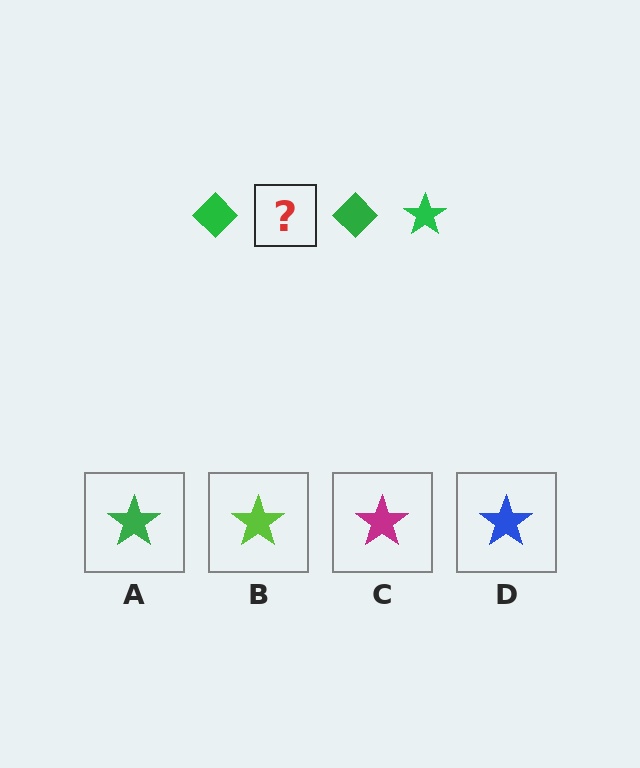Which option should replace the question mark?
Option A.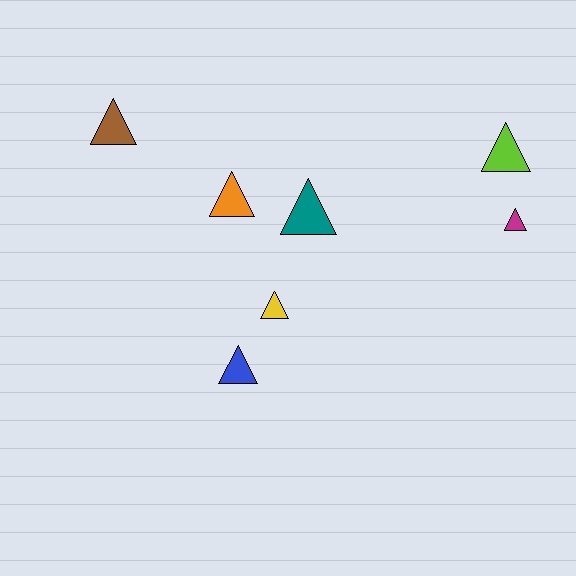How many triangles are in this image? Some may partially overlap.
There are 7 triangles.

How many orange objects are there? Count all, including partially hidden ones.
There is 1 orange object.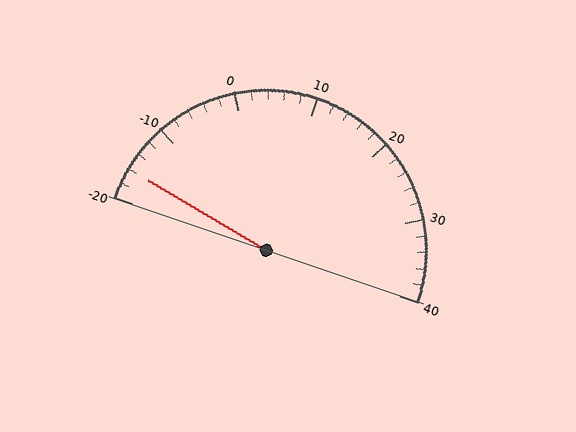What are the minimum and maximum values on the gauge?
The gauge ranges from -20 to 40.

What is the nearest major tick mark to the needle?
The nearest major tick mark is -20.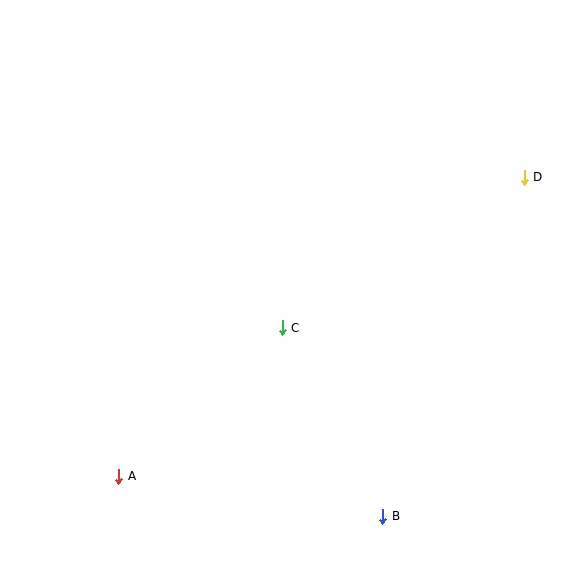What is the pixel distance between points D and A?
The distance between D and A is 504 pixels.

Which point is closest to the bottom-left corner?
Point A is closest to the bottom-left corner.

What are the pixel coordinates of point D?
Point D is at (524, 177).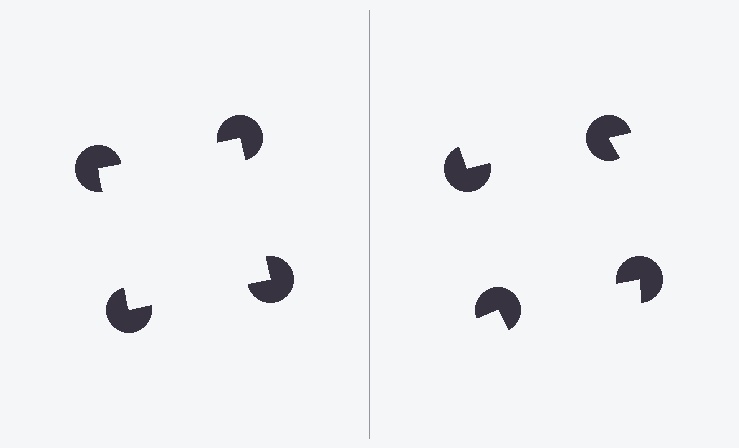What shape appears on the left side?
An illusory square.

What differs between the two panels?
The pac-man discs are positioned identically on both sides; only the wedge orientations differ. On the left they align to a square; on the right they are misaligned.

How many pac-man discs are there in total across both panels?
8 — 4 on each side.